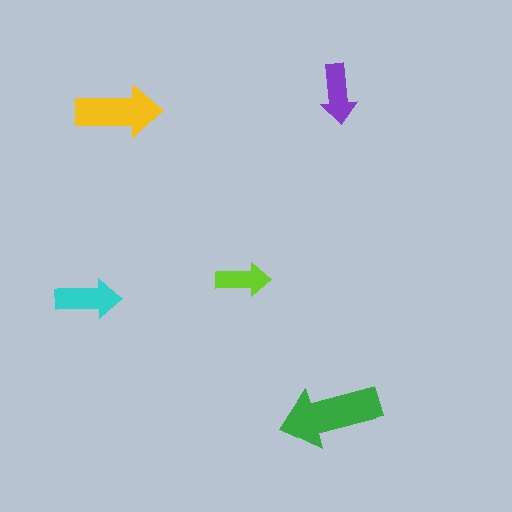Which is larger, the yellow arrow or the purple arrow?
The yellow one.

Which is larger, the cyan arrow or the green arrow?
The green one.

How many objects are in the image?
There are 5 objects in the image.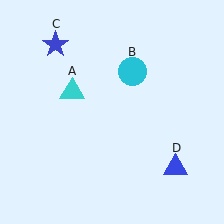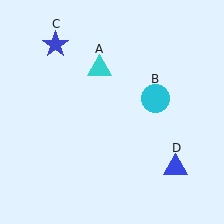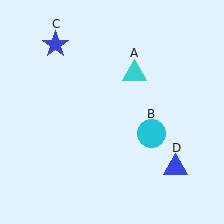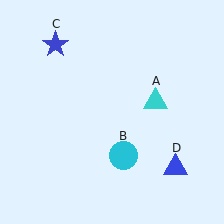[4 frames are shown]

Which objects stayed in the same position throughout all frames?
Blue star (object C) and blue triangle (object D) remained stationary.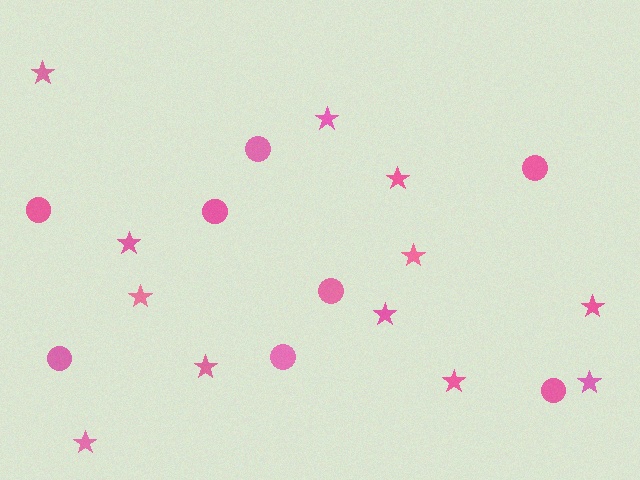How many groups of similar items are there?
There are 2 groups: one group of stars (12) and one group of circles (8).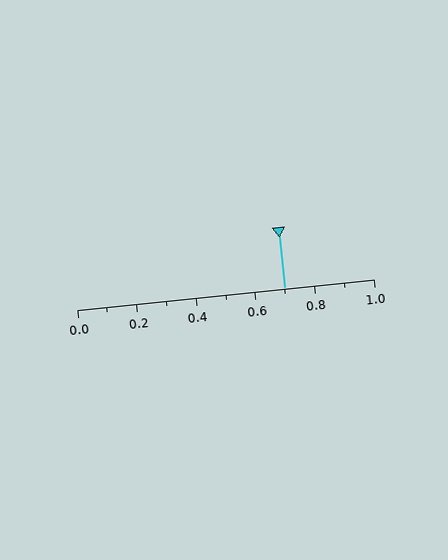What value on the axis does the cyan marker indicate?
The marker indicates approximately 0.7.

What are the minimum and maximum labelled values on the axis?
The axis runs from 0.0 to 1.0.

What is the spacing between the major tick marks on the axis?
The major ticks are spaced 0.2 apart.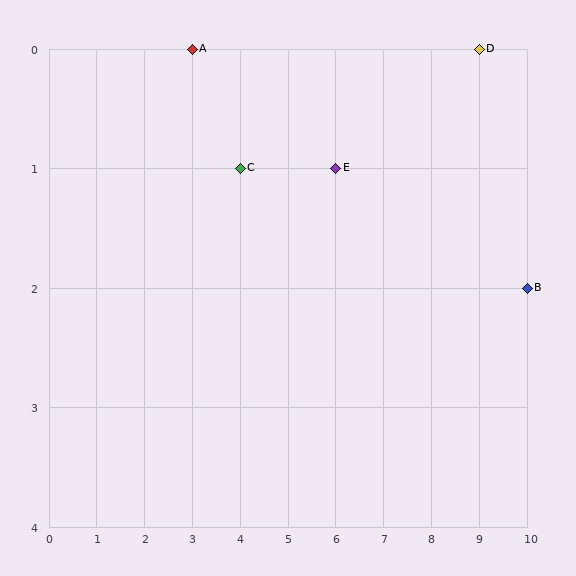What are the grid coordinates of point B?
Point B is at grid coordinates (10, 2).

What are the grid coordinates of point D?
Point D is at grid coordinates (9, 0).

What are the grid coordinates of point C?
Point C is at grid coordinates (4, 1).